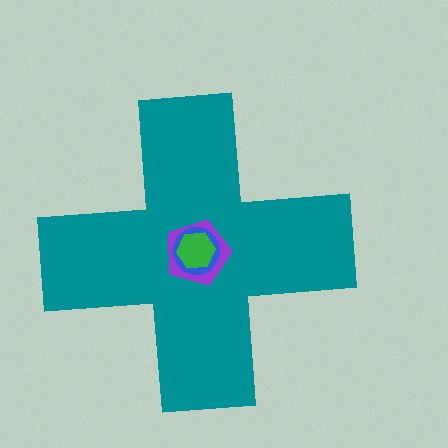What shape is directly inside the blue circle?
The green hexagon.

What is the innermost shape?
The green hexagon.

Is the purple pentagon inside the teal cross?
Yes.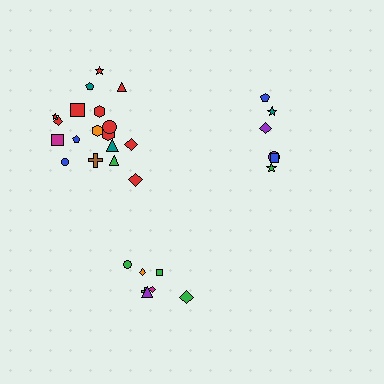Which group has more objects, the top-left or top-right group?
The top-left group.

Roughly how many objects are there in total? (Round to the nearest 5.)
Roughly 30 objects in total.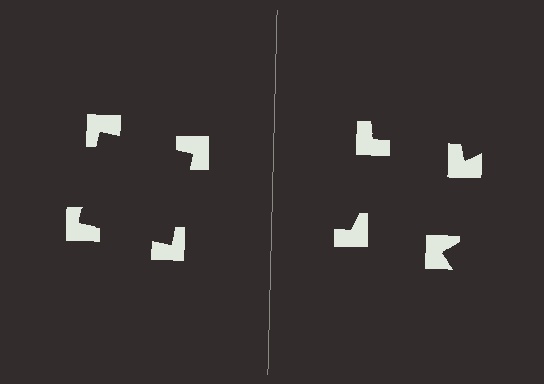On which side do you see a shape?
An illusory square appears on the left side. On the right side the wedge cuts are rotated, so no coherent shape forms.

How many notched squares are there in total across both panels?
8 — 4 on each side.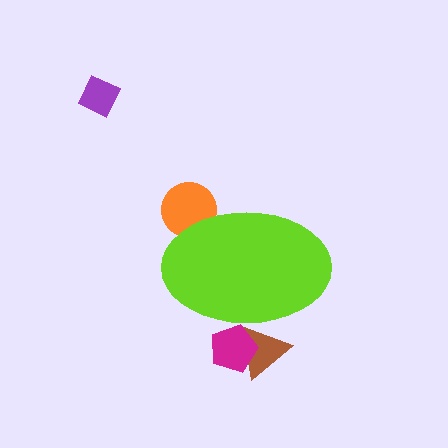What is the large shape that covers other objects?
A lime ellipse.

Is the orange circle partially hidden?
Yes, the orange circle is partially hidden behind the lime ellipse.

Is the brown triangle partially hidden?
Yes, the brown triangle is partially hidden behind the lime ellipse.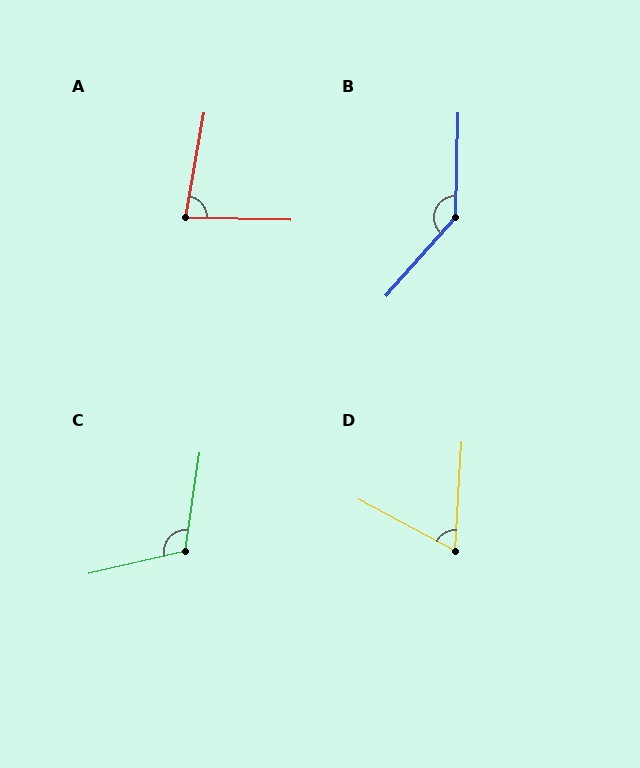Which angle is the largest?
B, at approximately 140 degrees.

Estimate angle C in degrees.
Approximately 112 degrees.